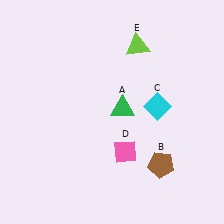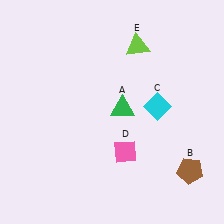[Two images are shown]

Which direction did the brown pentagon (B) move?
The brown pentagon (B) moved right.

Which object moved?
The brown pentagon (B) moved right.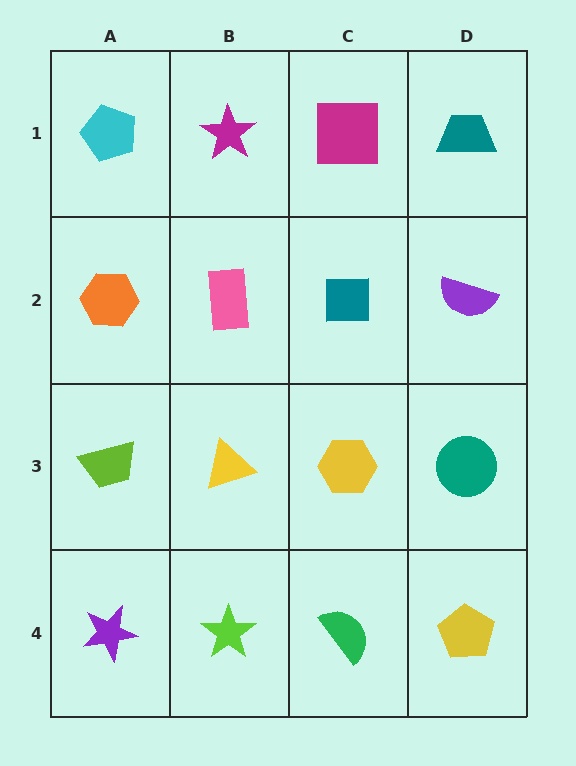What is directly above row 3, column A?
An orange hexagon.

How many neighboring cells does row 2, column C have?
4.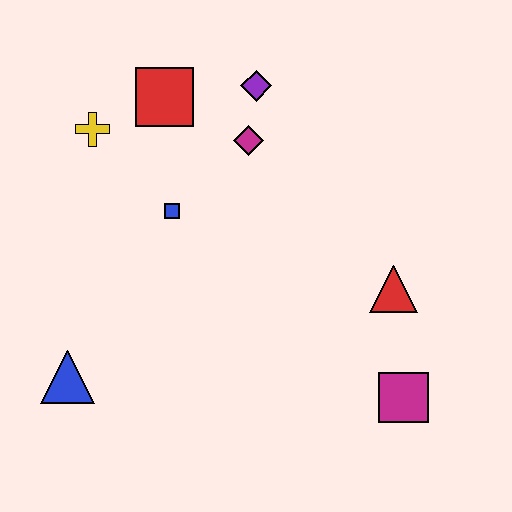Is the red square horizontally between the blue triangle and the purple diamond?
Yes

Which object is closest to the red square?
The yellow cross is closest to the red square.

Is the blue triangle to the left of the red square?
Yes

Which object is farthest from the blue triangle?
The purple diamond is farthest from the blue triangle.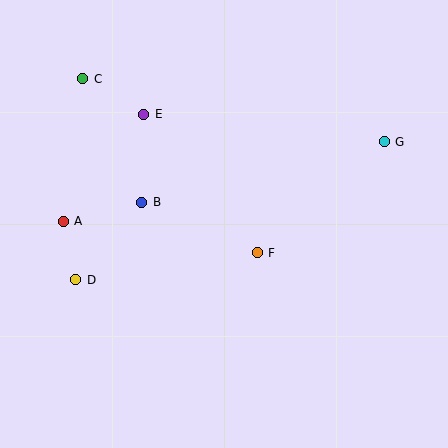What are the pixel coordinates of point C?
Point C is at (83, 79).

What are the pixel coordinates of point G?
Point G is at (384, 142).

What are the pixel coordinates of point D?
Point D is at (76, 280).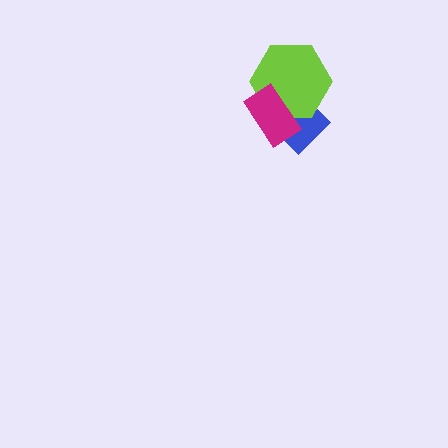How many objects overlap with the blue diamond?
2 objects overlap with the blue diamond.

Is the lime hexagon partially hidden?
Yes, it is partially covered by another shape.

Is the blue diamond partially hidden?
Yes, it is partially covered by another shape.